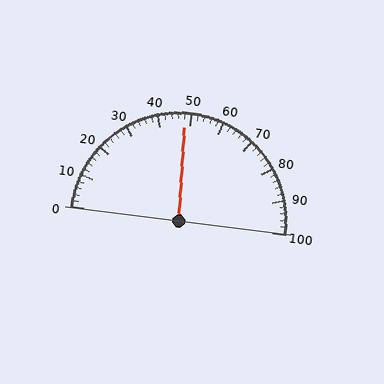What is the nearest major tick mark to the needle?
The nearest major tick mark is 50.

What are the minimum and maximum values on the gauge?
The gauge ranges from 0 to 100.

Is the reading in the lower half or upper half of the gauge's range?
The reading is in the lower half of the range (0 to 100).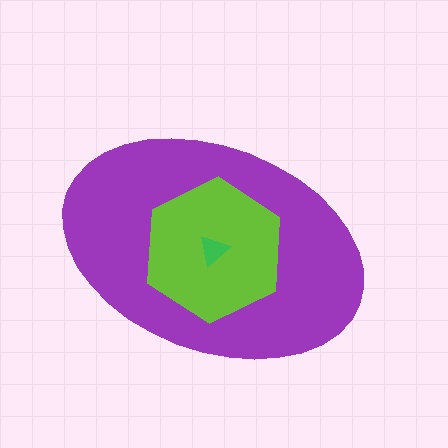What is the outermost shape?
The purple ellipse.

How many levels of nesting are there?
3.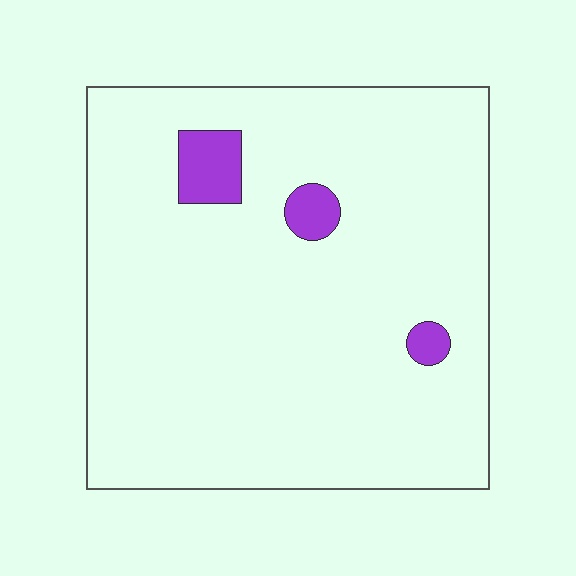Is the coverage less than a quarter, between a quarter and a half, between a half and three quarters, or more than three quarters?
Less than a quarter.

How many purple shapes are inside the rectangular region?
3.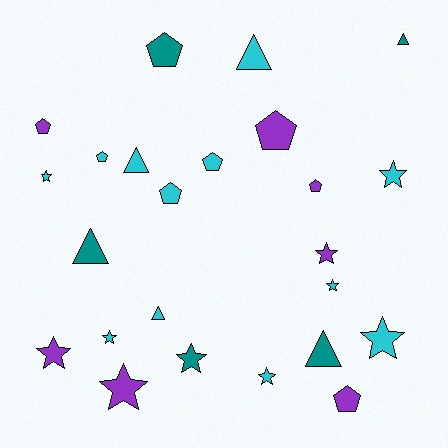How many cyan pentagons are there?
There are 3 cyan pentagons.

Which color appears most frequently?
Cyan, with 12 objects.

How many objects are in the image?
There are 24 objects.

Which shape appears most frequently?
Star, with 10 objects.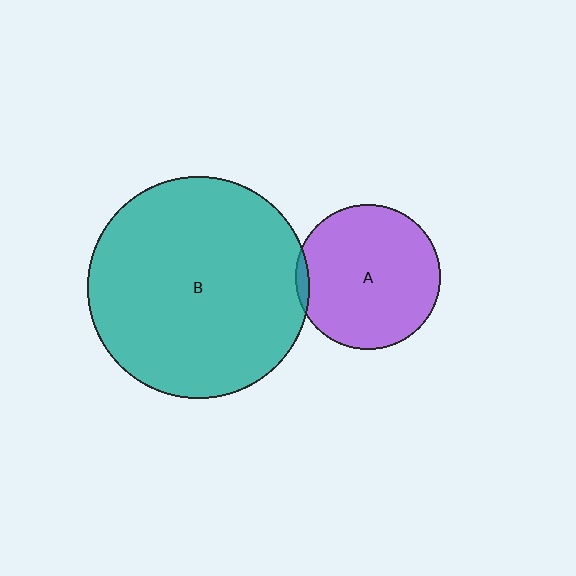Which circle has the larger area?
Circle B (teal).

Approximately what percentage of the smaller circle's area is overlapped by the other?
Approximately 5%.